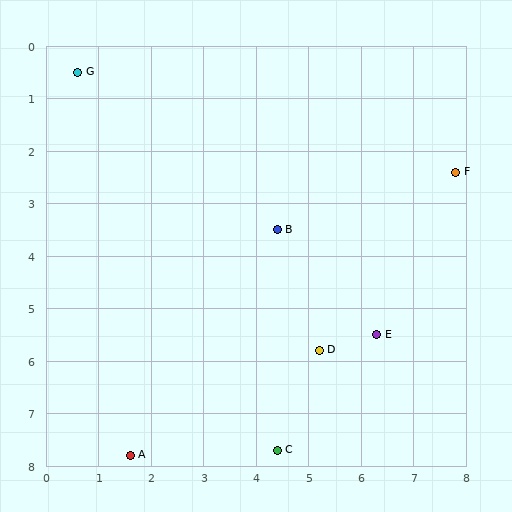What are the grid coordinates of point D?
Point D is at approximately (5.2, 5.8).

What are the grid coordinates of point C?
Point C is at approximately (4.4, 7.7).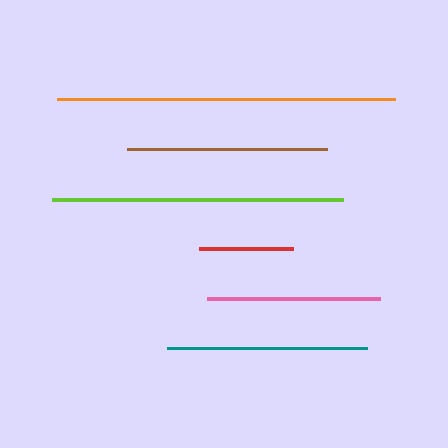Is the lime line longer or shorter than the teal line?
The lime line is longer than the teal line.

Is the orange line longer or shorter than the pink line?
The orange line is longer than the pink line.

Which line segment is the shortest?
The red line is the shortest at approximately 94 pixels.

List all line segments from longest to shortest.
From longest to shortest: orange, lime, brown, teal, pink, red.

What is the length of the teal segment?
The teal segment is approximately 200 pixels long.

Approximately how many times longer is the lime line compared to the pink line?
The lime line is approximately 1.7 times the length of the pink line.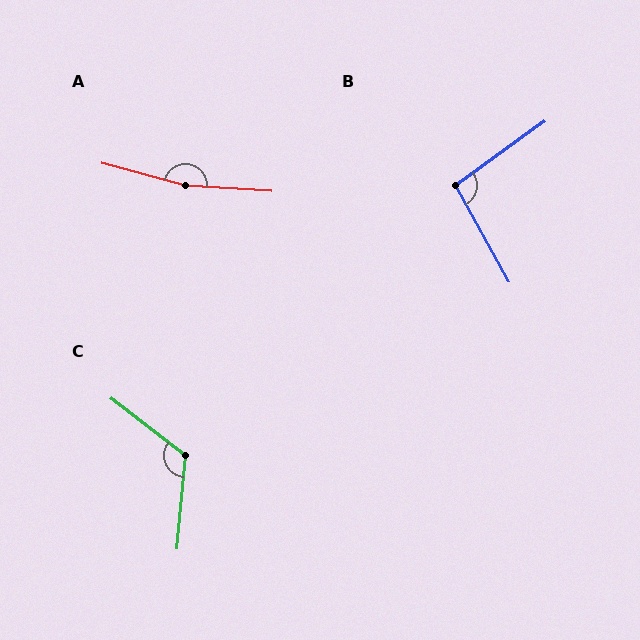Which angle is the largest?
A, at approximately 168 degrees.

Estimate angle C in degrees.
Approximately 123 degrees.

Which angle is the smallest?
B, at approximately 96 degrees.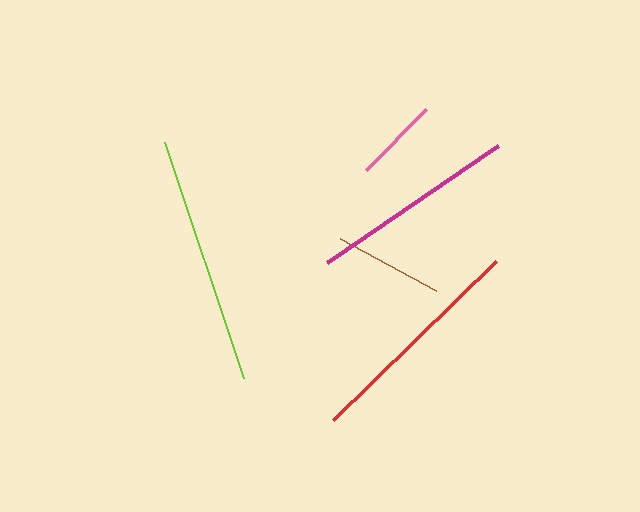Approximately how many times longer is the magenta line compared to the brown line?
The magenta line is approximately 1.9 times the length of the brown line.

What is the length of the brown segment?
The brown segment is approximately 109 pixels long.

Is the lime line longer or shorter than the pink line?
The lime line is longer than the pink line.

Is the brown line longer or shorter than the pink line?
The brown line is longer than the pink line.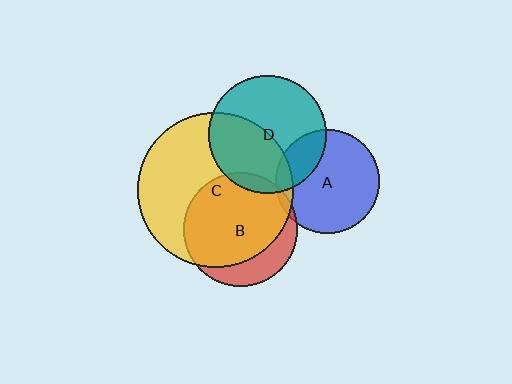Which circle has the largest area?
Circle C (yellow).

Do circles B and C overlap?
Yes.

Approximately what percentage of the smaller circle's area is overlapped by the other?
Approximately 75%.